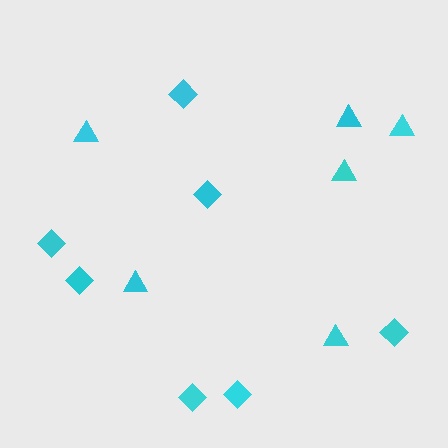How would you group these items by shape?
There are 2 groups: one group of diamonds (7) and one group of triangles (6).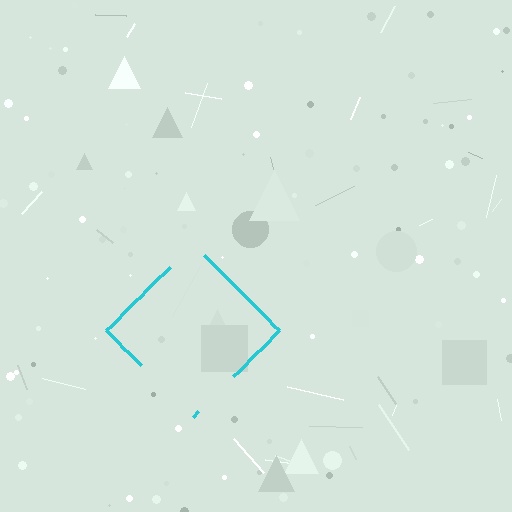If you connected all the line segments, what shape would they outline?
They would outline a diamond.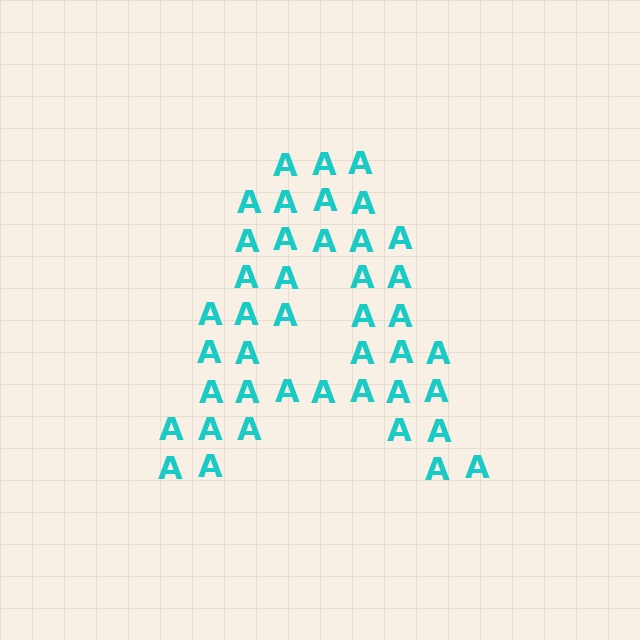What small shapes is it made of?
It is made of small letter A's.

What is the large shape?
The large shape is the letter A.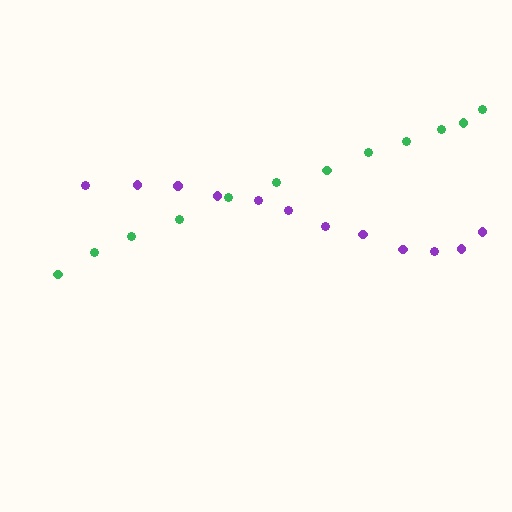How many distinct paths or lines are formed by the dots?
There are 2 distinct paths.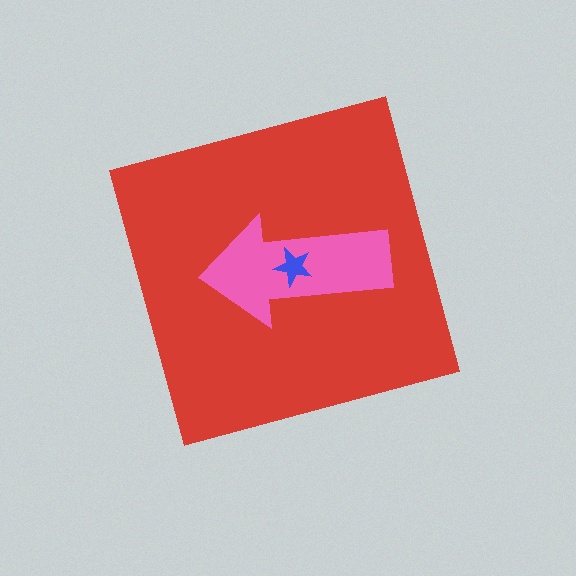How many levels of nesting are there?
3.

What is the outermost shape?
The red diamond.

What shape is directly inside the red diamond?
The pink arrow.